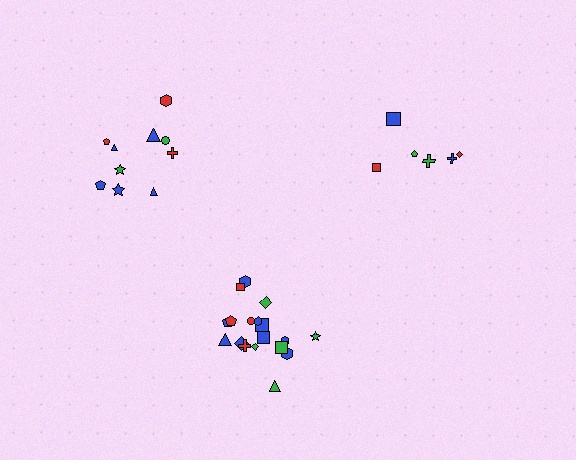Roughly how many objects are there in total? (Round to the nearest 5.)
Roughly 35 objects in total.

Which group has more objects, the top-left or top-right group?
The top-left group.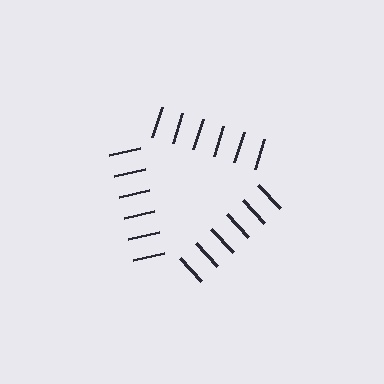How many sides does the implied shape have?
3 sides — the line-ends trace a triangle.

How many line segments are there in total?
18 — 6 along each of the 3 edges.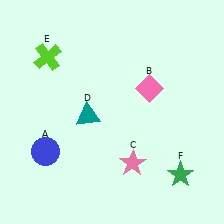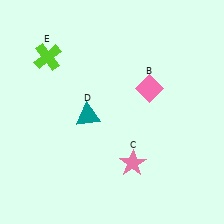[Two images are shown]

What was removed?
The green star (F), the blue circle (A) were removed in Image 2.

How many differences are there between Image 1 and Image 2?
There are 2 differences between the two images.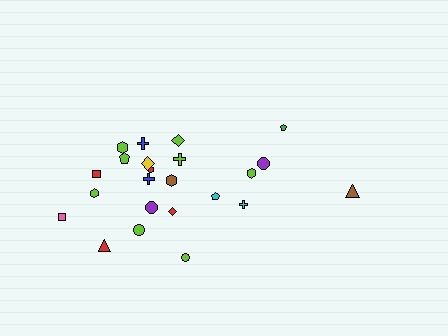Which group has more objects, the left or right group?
The left group.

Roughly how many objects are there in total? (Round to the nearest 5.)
Roughly 25 objects in total.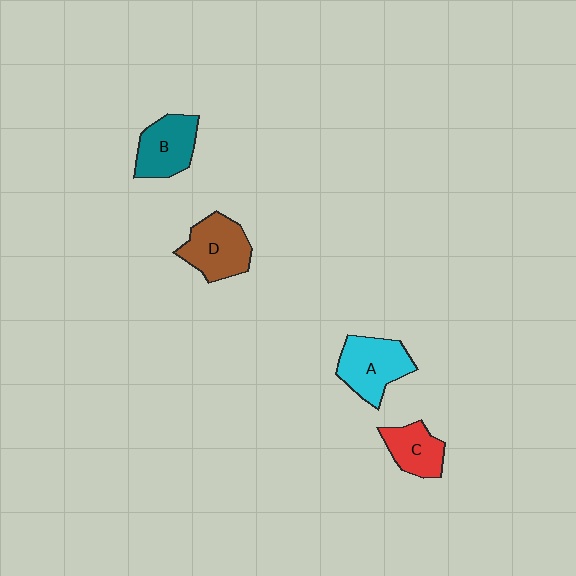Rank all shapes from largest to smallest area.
From largest to smallest: A (cyan), D (brown), B (teal), C (red).